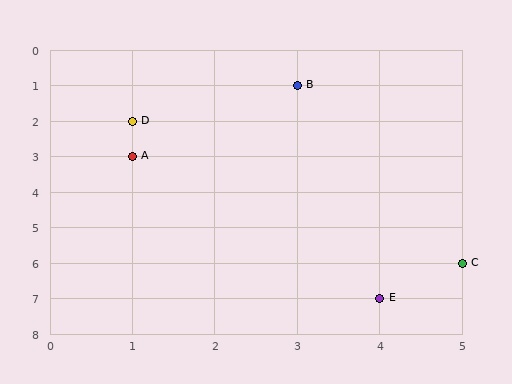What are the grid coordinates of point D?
Point D is at grid coordinates (1, 2).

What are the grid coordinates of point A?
Point A is at grid coordinates (1, 3).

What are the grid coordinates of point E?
Point E is at grid coordinates (4, 7).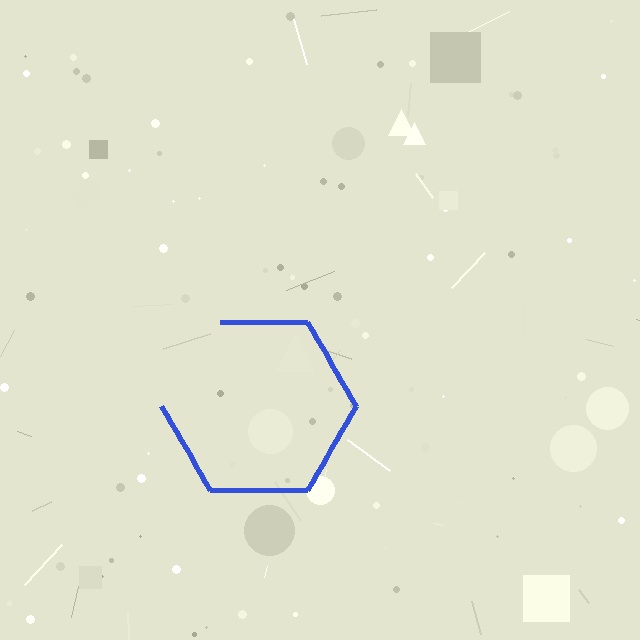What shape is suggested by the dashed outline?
The dashed outline suggests a hexagon.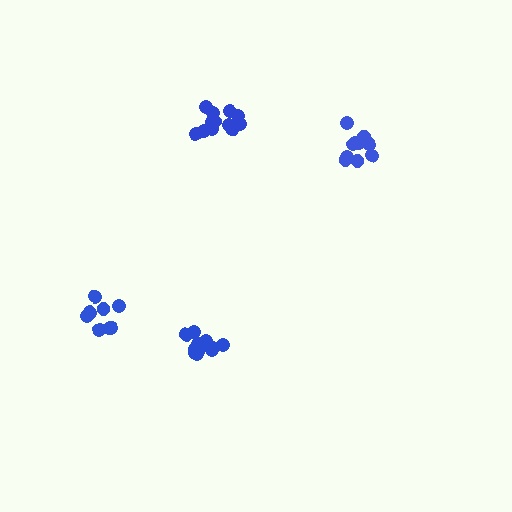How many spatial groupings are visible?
There are 4 spatial groupings.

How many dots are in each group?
Group 1: 14 dots, Group 2: 13 dots, Group 3: 8 dots, Group 4: 13 dots (48 total).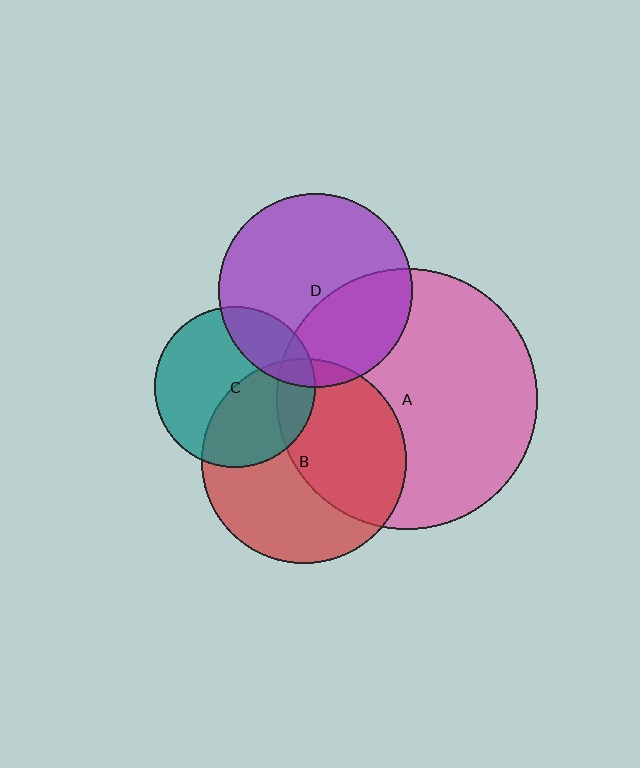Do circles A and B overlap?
Yes.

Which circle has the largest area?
Circle A (pink).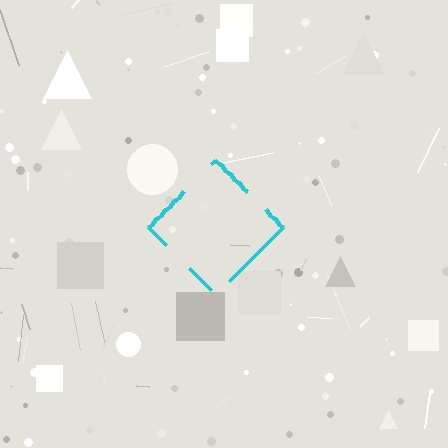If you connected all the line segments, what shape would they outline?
They would outline a diamond.